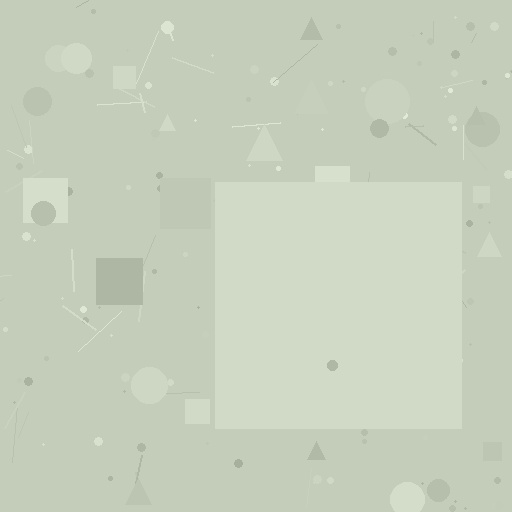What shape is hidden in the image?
A square is hidden in the image.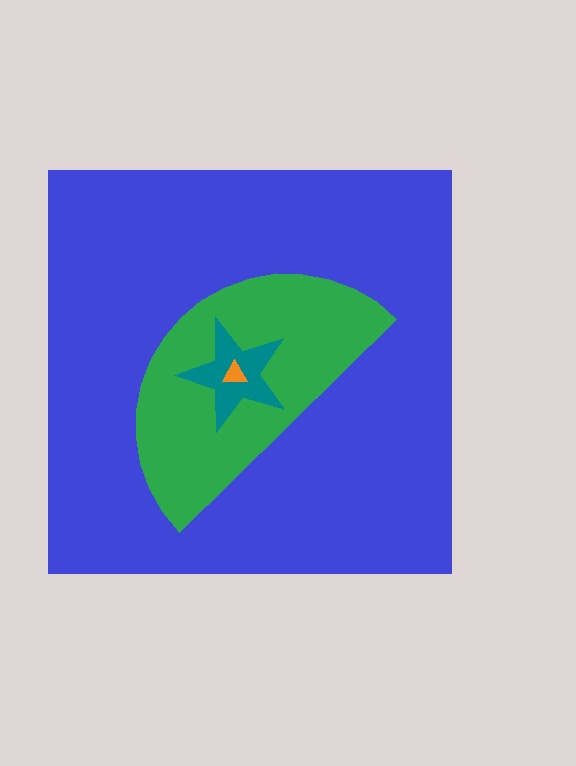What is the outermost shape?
The blue square.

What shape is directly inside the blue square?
The green semicircle.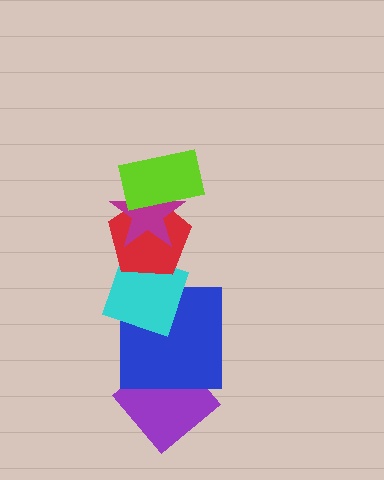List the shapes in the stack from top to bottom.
From top to bottom: the lime rectangle, the magenta star, the red pentagon, the cyan diamond, the blue square, the purple diamond.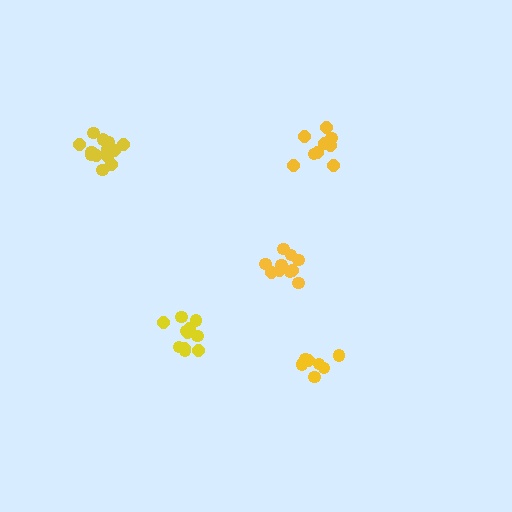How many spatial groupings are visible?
There are 5 spatial groupings.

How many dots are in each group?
Group 1: 7 dots, Group 2: 9 dots, Group 3: 13 dots, Group 4: 10 dots, Group 5: 11 dots (50 total).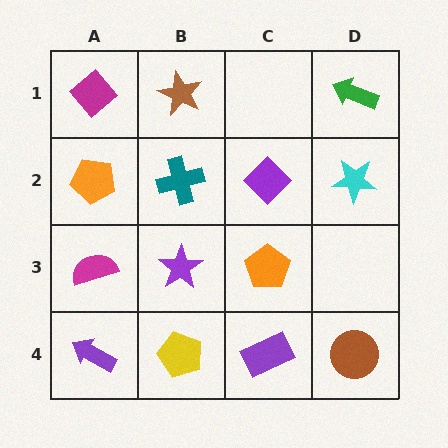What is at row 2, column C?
A purple diamond.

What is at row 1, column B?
A brown star.